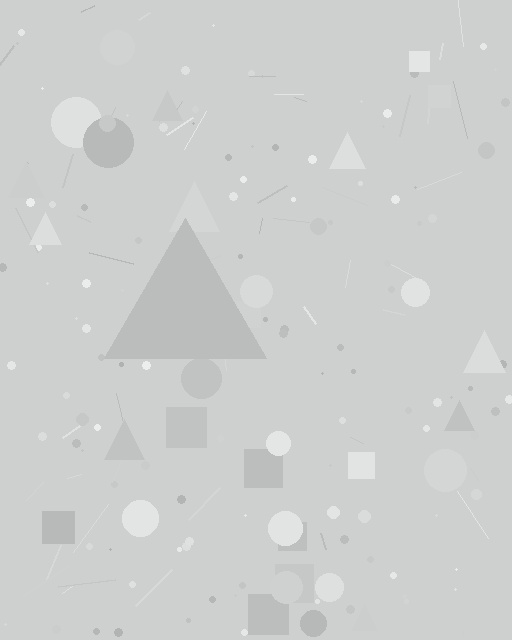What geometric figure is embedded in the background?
A triangle is embedded in the background.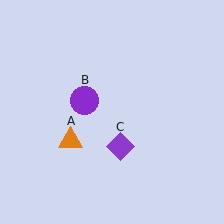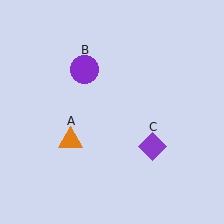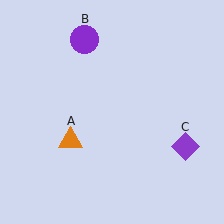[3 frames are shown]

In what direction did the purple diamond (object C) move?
The purple diamond (object C) moved right.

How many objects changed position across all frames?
2 objects changed position: purple circle (object B), purple diamond (object C).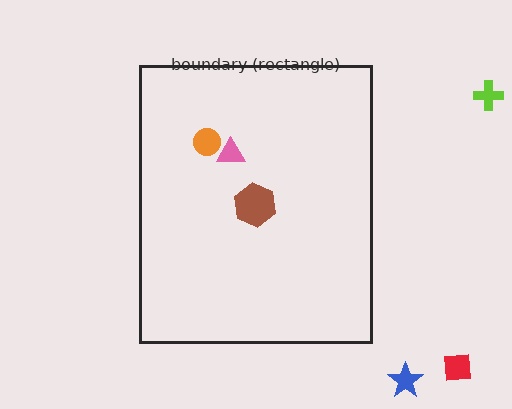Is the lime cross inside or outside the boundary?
Outside.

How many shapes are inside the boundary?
3 inside, 3 outside.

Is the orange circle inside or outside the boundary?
Inside.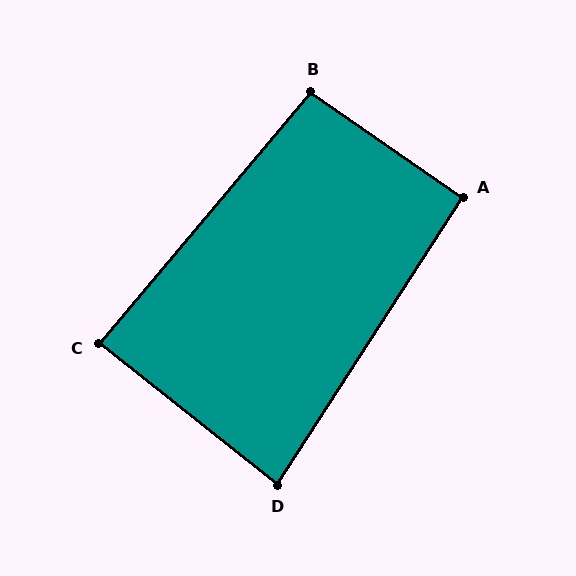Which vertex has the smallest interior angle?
D, at approximately 84 degrees.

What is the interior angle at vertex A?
Approximately 92 degrees (approximately right).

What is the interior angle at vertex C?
Approximately 88 degrees (approximately right).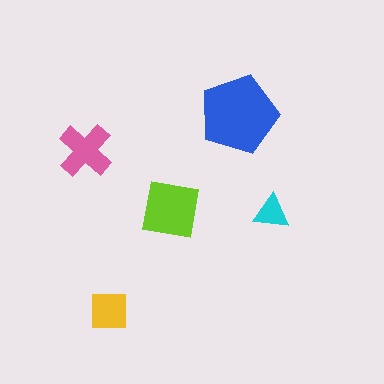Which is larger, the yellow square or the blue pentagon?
The blue pentagon.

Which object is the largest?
The blue pentagon.